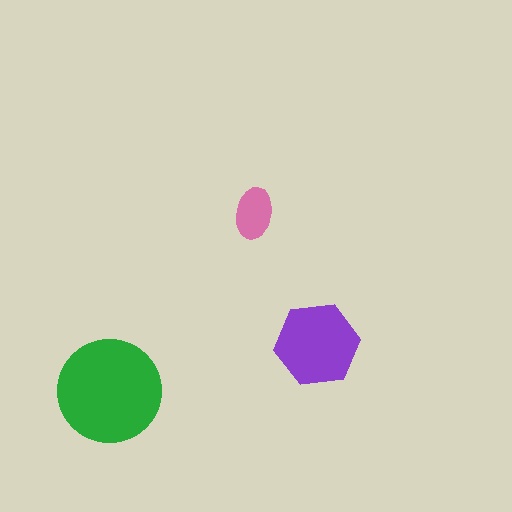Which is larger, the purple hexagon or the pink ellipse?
The purple hexagon.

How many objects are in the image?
There are 3 objects in the image.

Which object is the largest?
The green circle.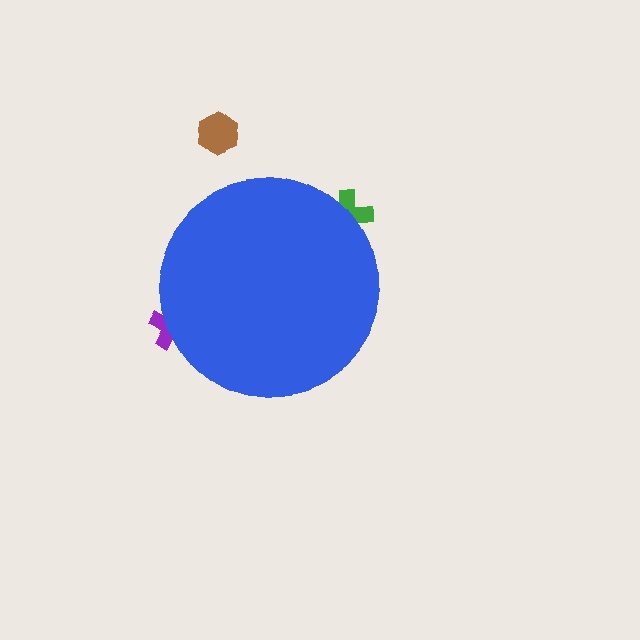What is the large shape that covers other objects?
A blue circle.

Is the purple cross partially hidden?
Yes, the purple cross is partially hidden behind the blue circle.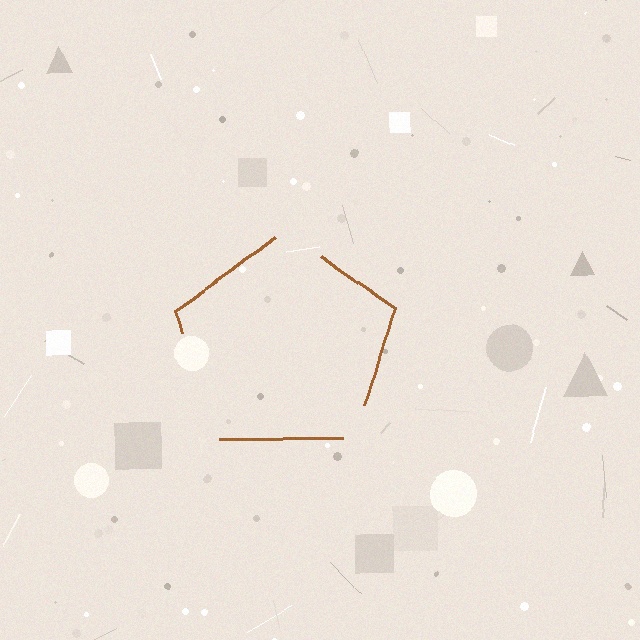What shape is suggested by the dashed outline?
The dashed outline suggests a pentagon.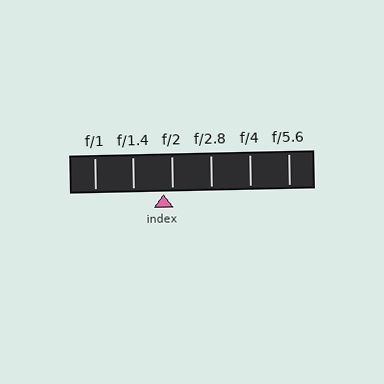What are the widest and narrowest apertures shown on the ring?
The widest aperture shown is f/1 and the narrowest is f/5.6.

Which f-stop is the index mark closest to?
The index mark is closest to f/2.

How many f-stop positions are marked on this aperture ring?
There are 6 f-stop positions marked.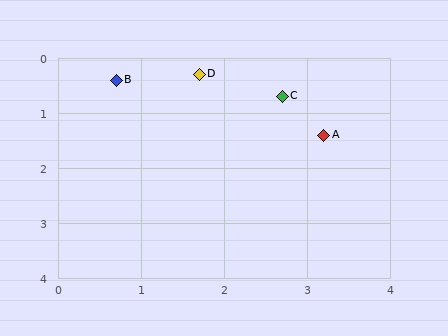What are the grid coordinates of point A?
Point A is at approximately (3.2, 1.4).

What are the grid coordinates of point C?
Point C is at approximately (2.7, 0.7).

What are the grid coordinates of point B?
Point B is at approximately (0.7, 0.4).